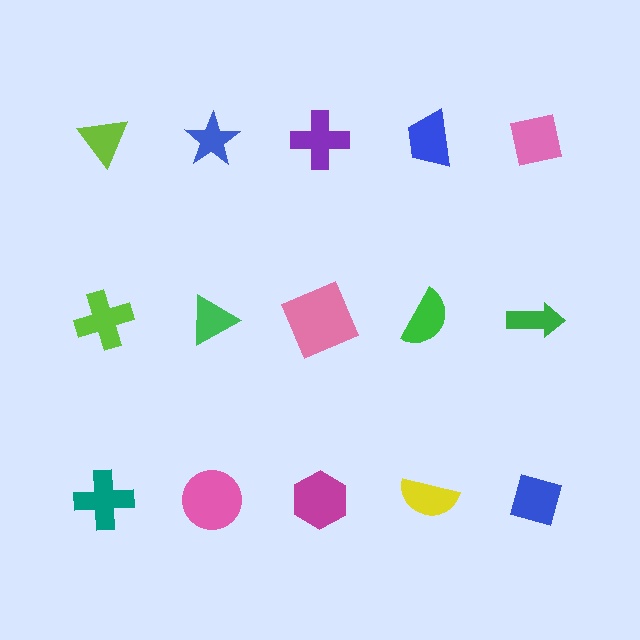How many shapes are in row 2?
5 shapes.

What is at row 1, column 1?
A lime triangle.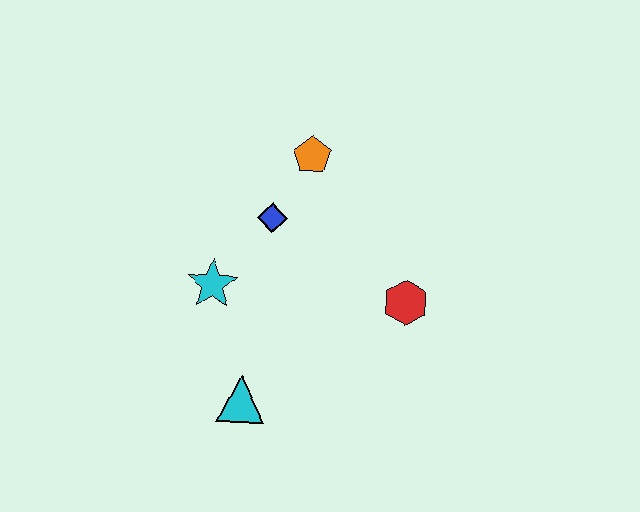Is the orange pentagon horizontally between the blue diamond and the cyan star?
No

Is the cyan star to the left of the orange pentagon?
Yes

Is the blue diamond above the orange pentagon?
No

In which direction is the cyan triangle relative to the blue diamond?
The cyan triangle is below the blue diamond.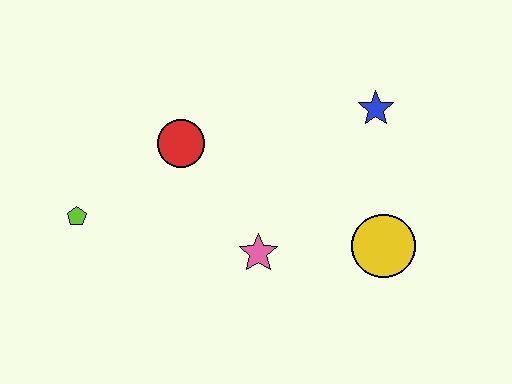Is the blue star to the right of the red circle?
Yes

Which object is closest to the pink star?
The yellow circle is closest to the pink star.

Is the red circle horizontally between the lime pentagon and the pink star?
Yes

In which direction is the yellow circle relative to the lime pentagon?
The yellow circle is to the right of the lime pentagon.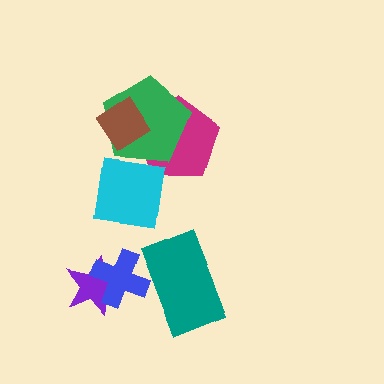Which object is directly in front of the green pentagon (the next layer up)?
The brown diamond is directly in front of the green pentagon.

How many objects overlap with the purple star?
1 object overlaps with the purple star.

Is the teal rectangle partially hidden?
Yes, it is partially covered by another shape.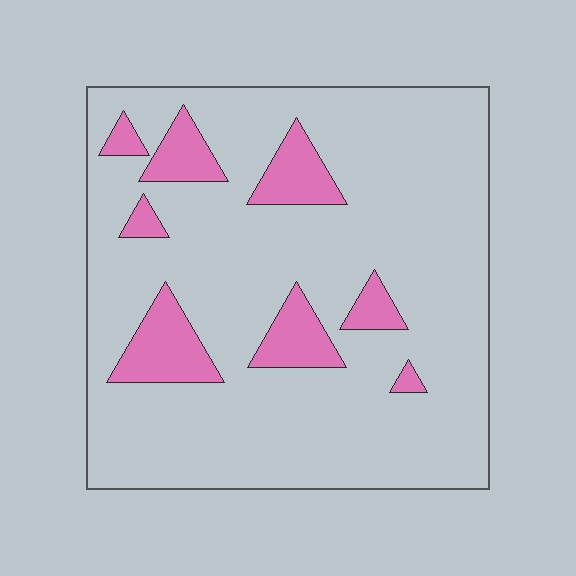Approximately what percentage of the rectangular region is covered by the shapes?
Approximately 15%.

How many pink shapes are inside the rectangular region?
8.